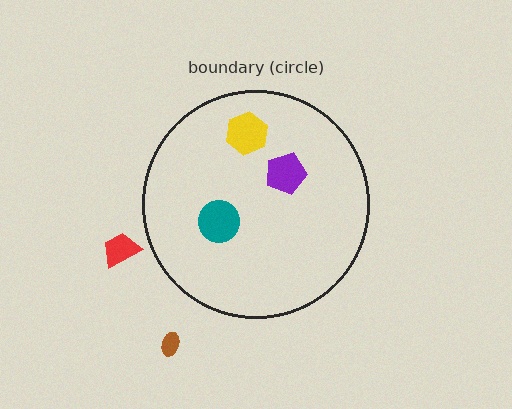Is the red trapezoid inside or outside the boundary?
Outside.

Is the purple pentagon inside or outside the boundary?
Inside.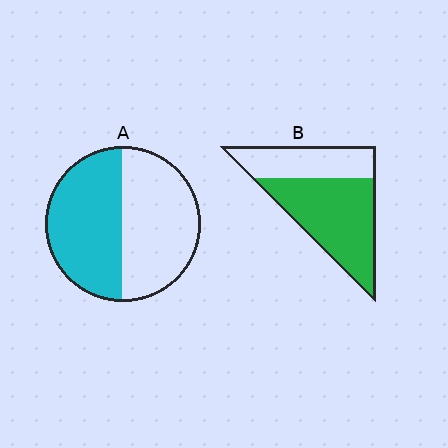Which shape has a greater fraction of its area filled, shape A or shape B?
Shape B.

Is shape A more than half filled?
Roughly half.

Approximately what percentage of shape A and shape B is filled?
A is approximately 50% and B is approximately 65%.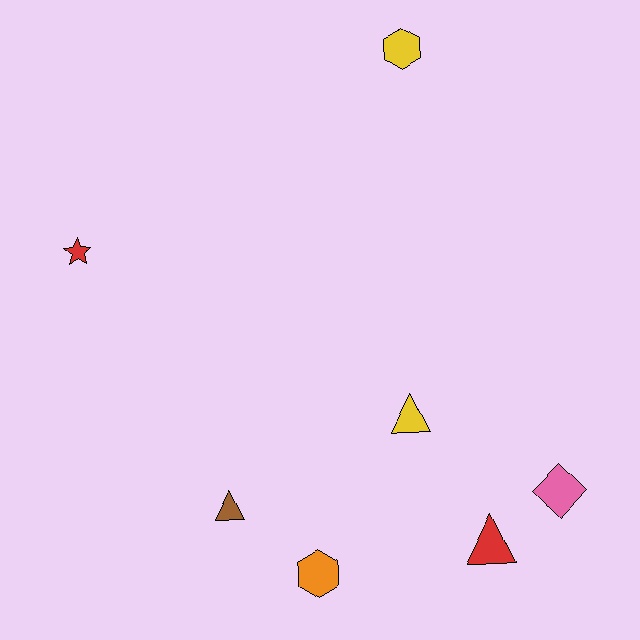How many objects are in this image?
There are 7 objects.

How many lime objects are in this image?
There are no lime objects.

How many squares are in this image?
There are no squares.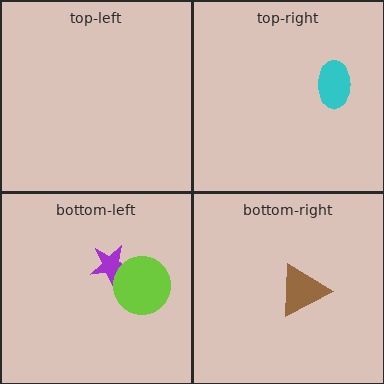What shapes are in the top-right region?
The cyan ellipse.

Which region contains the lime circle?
The bottom-left region.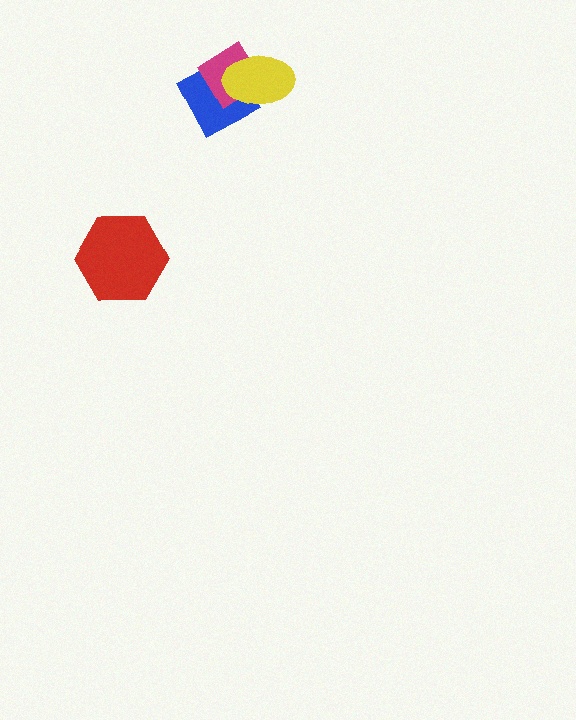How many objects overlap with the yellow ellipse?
2 objects overlap with the yellow ellipse.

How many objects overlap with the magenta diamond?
2 objects overlap with the magenta diamond.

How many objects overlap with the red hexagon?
0 objects overlap with the red hexagon.